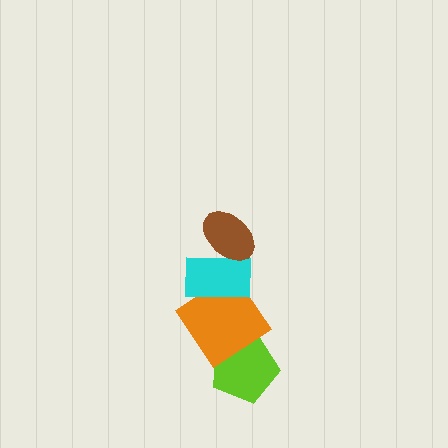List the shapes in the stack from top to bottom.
From top to bottom: the brown ellipse, the cyan rectangle, the orange diamond, the lime pentagon.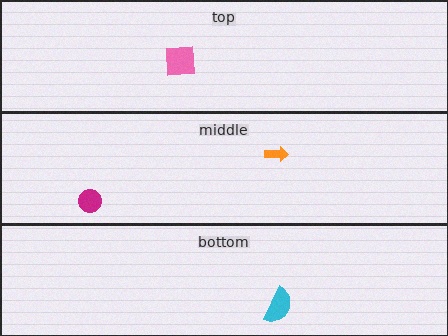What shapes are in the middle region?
The orange arrow, the magenta circle.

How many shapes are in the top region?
1.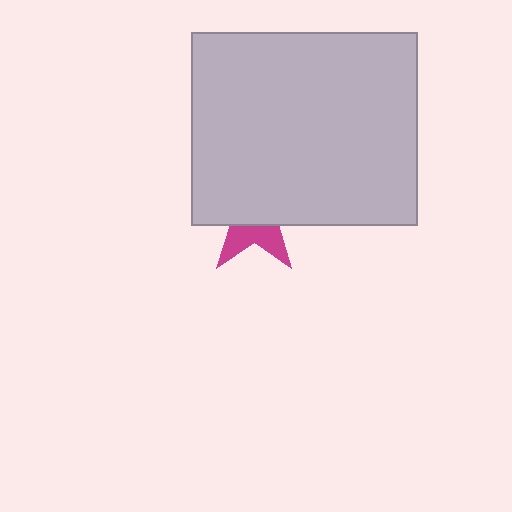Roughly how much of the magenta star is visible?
A small part of it is visible (roughly 35%).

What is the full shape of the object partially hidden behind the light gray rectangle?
The partially hidden object is a magenta star.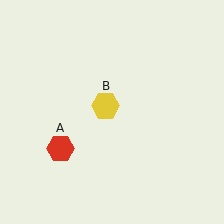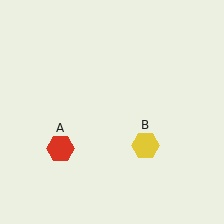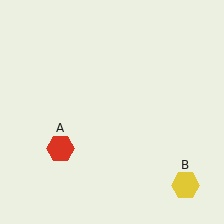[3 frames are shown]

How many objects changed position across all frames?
1 object changed position: yellow hexagon (object B).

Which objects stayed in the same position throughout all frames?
Red hexagon (object A) remained stationary.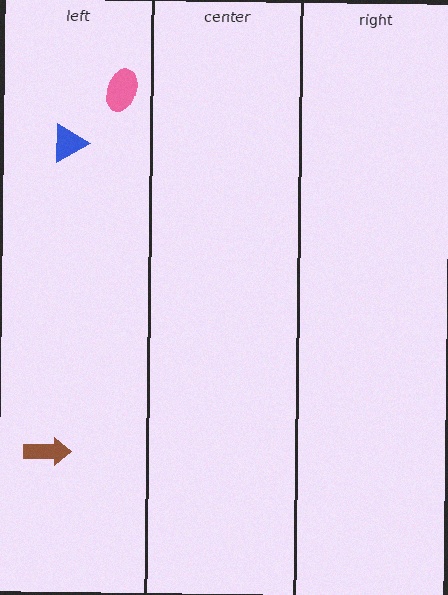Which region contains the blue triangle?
The left region.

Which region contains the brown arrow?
The left region.